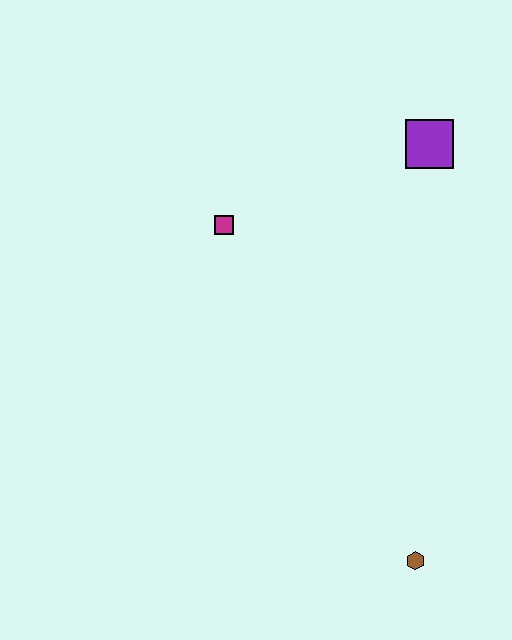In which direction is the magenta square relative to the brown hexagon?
The magenta square is above the brown hexagon.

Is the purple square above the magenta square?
Yes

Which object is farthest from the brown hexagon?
The purple square is farthest from the brown hexagon.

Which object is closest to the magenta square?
The purple square is closest to the magenta square.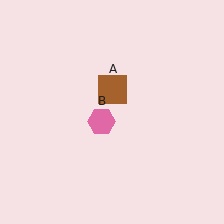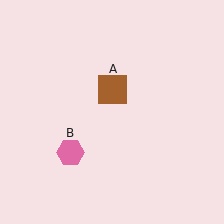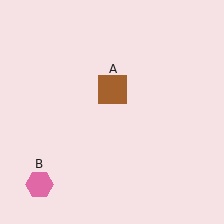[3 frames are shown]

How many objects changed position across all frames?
1 object changed position: pink hexagon (object B).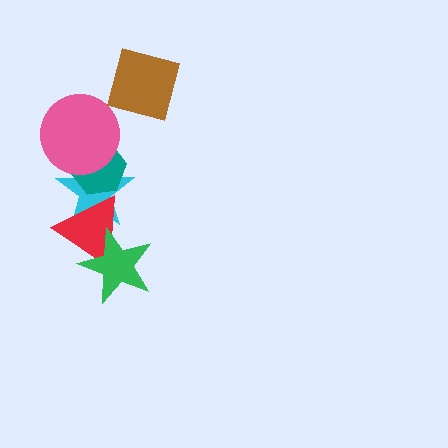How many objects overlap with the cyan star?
3 objects overlap with the cyan star.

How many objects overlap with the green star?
1 object overlaps with the green star.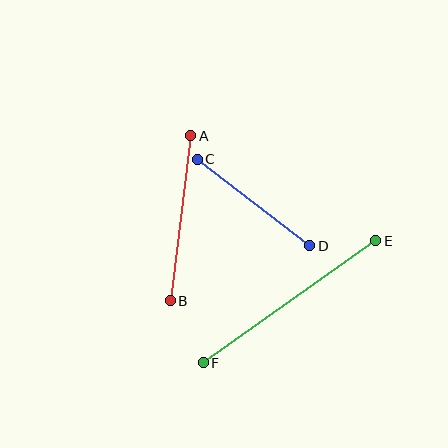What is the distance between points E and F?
The distance is approximately 211 pixels.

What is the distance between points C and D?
The distance is approximately 142 pixels.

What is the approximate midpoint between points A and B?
The midpoint is at approximately (181, 218) pixels.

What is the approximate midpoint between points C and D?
The midpoint is at approximately (254, 202) pixels.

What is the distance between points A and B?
The distance is approximately 166 pixels.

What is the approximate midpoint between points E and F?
The midpoint is at approximately (290, 302) pixels.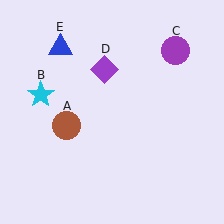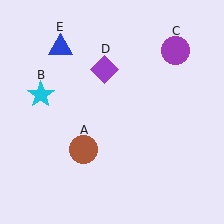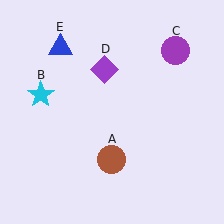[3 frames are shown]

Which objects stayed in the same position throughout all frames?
Cyan star (object B) and purple circle (object C) and purple diamond (object D) and blue triangle (object E) remained stationary.